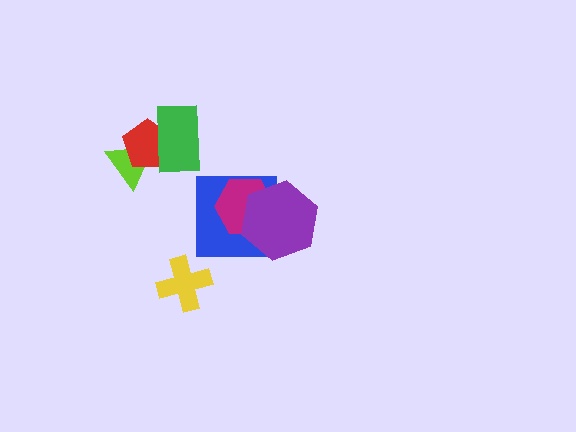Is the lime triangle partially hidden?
Yes, it is partially covered by another shape.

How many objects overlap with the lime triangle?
2 objects overlap with the lime triangle.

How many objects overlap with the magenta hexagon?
2 objects overlap with the magenta hexagon.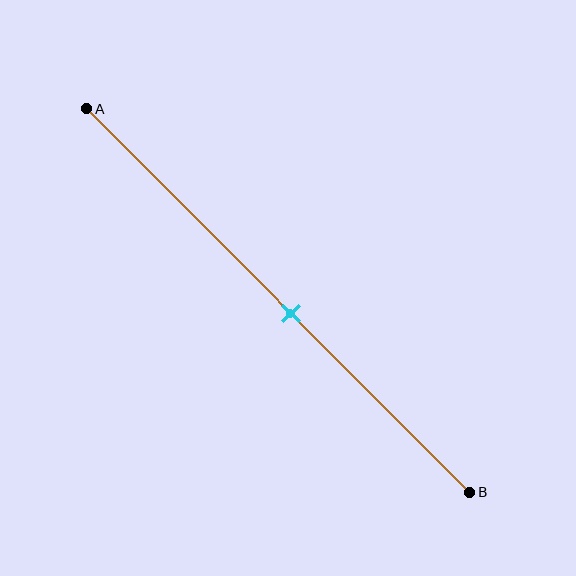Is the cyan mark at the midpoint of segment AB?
No, the mark is at about 55% from A, not at the 50% midpoint.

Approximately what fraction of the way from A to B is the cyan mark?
The cyan mark is approximately 55% of the way from A to B.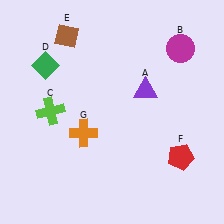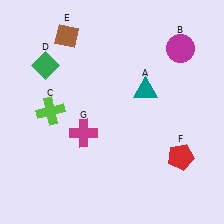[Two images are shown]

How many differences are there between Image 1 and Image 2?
There are 2 differences between the two images.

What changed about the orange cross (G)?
In Image 1, G is orange. In Image 2, it changed to magenta.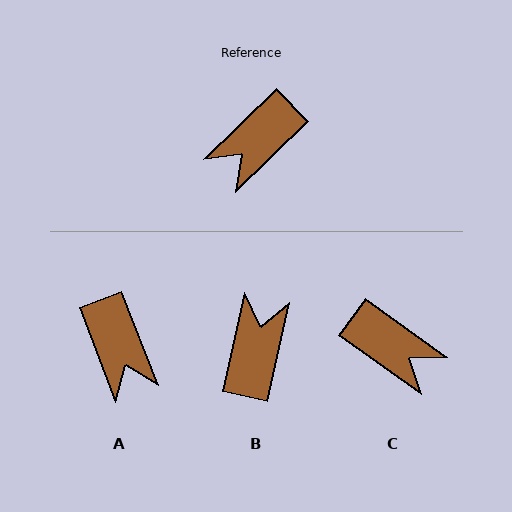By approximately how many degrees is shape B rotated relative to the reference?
Approximately 147 degrees clockwise.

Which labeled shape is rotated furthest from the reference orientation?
B, about 147 degrees away.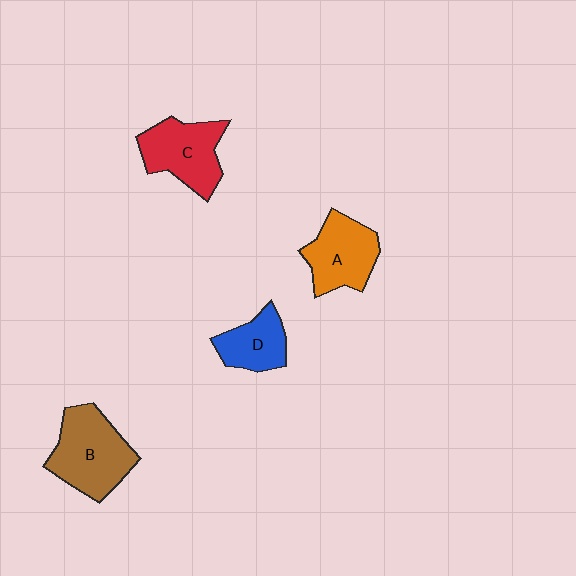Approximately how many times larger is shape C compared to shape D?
Approximately 1.4 times.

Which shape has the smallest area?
Shape D (blue).